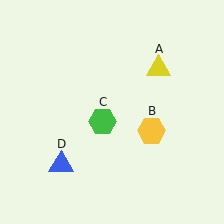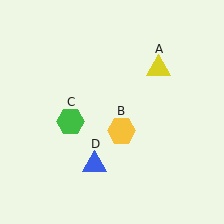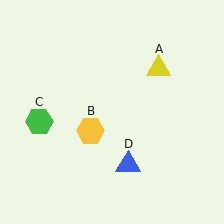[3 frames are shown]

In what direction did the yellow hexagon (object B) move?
The yellow hexagon (object B) moved left.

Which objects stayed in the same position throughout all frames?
Yellow triangle (object A) remained stationary.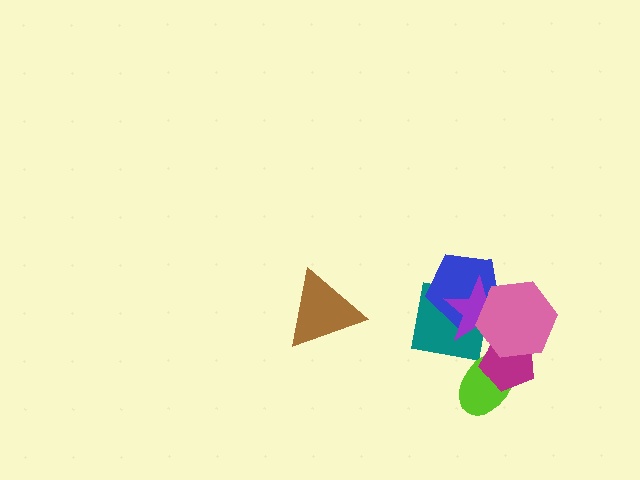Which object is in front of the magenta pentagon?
The pink hexagon is in front of the magenta pentagon.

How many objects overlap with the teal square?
4 objects overlap with the teal square.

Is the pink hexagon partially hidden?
No, no other shape covers it.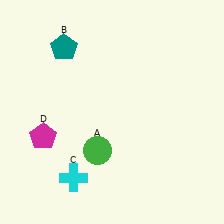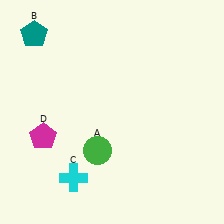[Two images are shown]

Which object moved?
The teal pentagon (B) moved left.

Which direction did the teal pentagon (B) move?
The teal pentagon (B) moved left.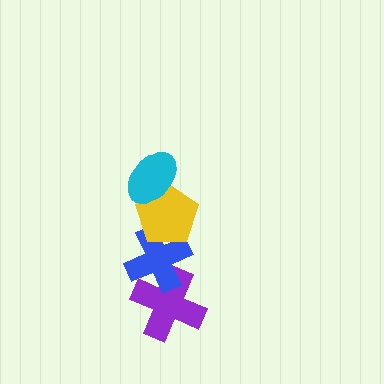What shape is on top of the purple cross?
The blue cross is on top of the purple cross.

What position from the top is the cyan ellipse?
The cyan ellipse is 1st from the top.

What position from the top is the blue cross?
The blue cross is 3rd from the top.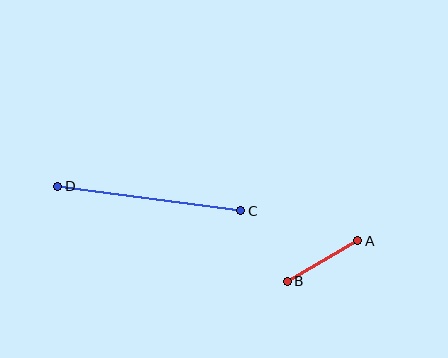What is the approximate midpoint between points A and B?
The midpoint is at approximately (322, 261) pixels.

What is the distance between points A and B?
The distance is approximately 81 pixels.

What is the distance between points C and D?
The distance is approximately 184 pixels.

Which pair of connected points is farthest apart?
Points C and D are farthest apart.